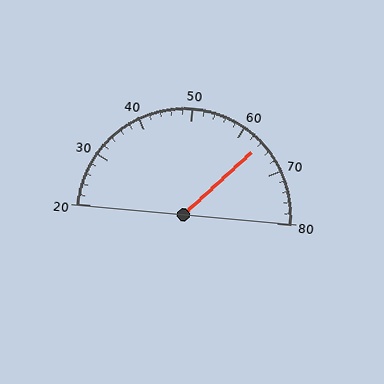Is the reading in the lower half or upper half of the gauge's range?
The reading is in the upper half of the range (20 to 80).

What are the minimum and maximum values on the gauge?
The gauge ranges from 20 to 80.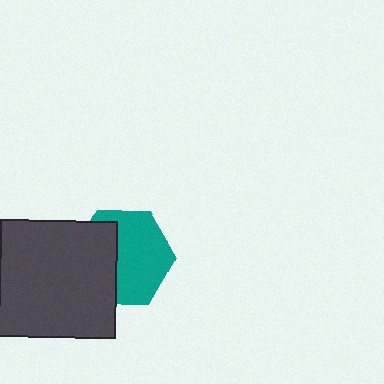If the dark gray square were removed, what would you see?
You would see the complete teal hexagon.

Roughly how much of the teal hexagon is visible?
About half of it is visible (roughly 60%).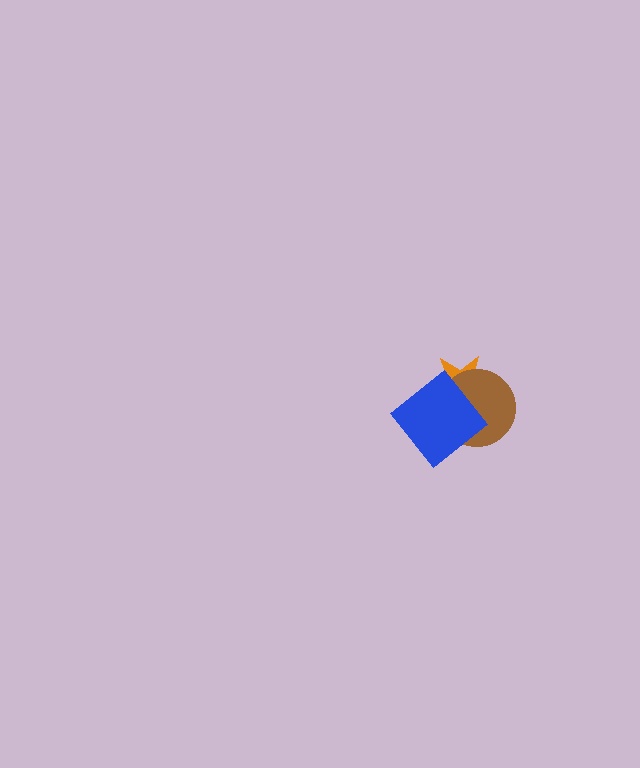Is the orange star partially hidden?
Yes, it is partially covered by another shape.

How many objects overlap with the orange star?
2 objects overlap with the orange star.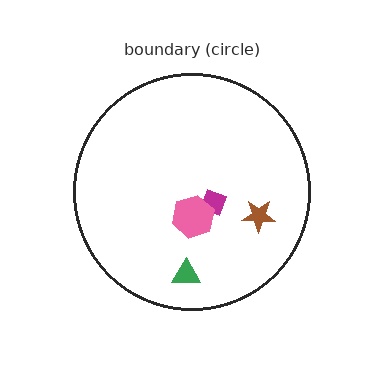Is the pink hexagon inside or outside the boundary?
Inside.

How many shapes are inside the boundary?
4 inside, 0 outside.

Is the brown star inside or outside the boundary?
Inside.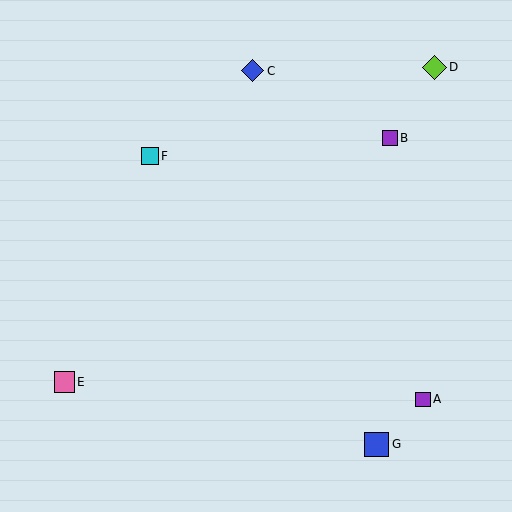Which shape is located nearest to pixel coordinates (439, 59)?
The lime diamond (labeled D) at (434, 67) is nearest to that location.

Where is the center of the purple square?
The center of the purple square is at (423, 399).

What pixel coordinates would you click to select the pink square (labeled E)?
Click at (64, 382) to select the pink square E.